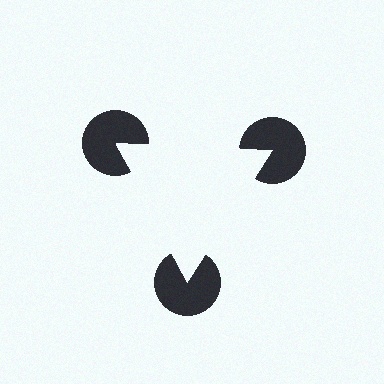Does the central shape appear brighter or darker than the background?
It typically appears slightly brighter than the background, even though no actual brightness change is drawn.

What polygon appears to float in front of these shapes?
An illusory triangle — its edges are inferred from the aligned wedge cuts in the pac-man discs, not physically drawn.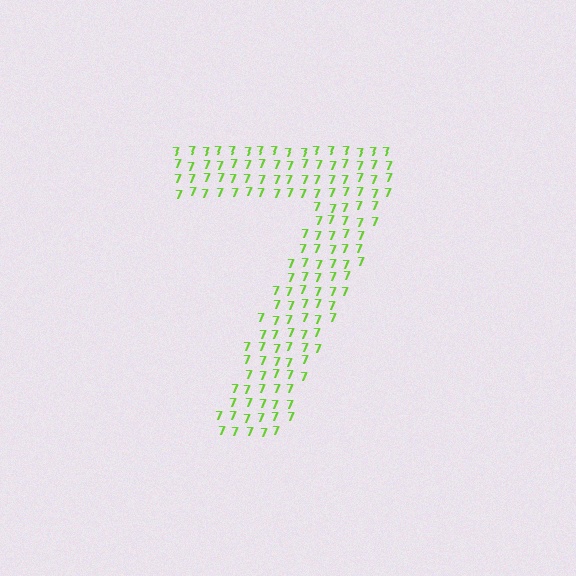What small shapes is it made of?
It is made of small digit 7's.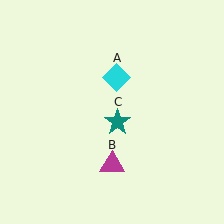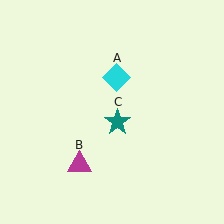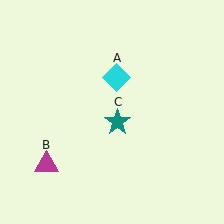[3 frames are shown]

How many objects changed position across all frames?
1 object changed position: magenta triangle (object B).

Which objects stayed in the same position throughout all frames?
Cyan diamond (object A) and teal star (object C) remained stationary.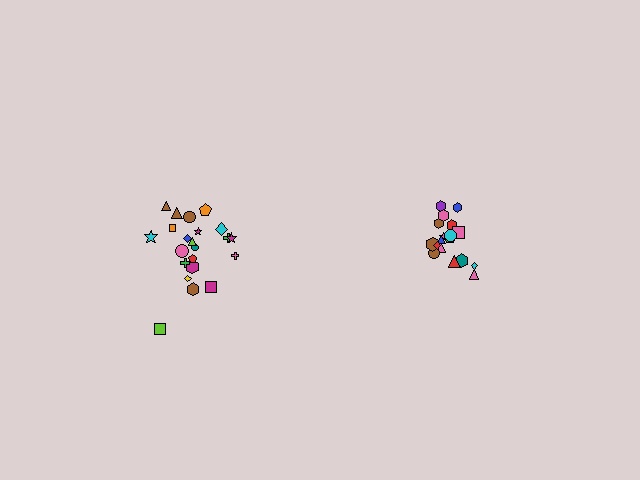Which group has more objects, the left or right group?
The left group.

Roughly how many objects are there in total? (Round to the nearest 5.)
Roughly 40 objects in total.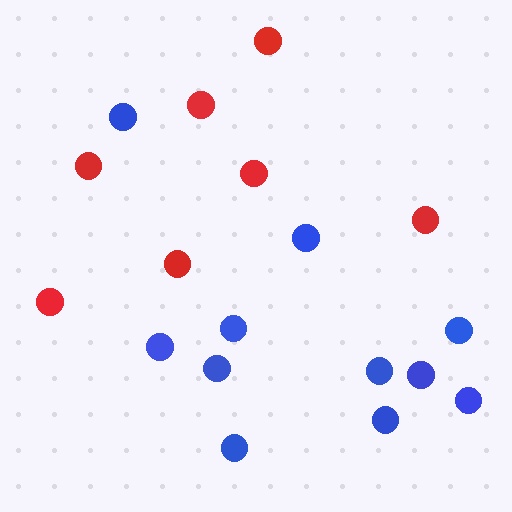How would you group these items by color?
There are 2 groups: one group of red circles (7) and one group of blue circles (11).